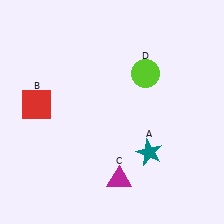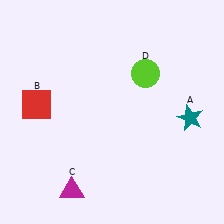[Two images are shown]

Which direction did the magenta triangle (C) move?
The magenta triangle (C) moved left.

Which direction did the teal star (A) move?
The teal star (A) moved right.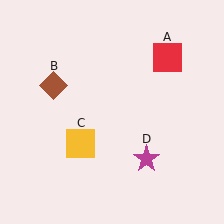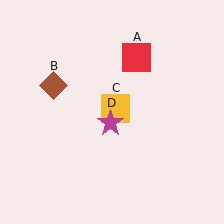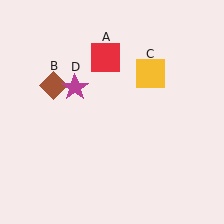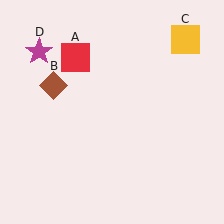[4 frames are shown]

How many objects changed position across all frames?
3 objects changed position: red square (object A), yellow square (object C), magenta star (object D).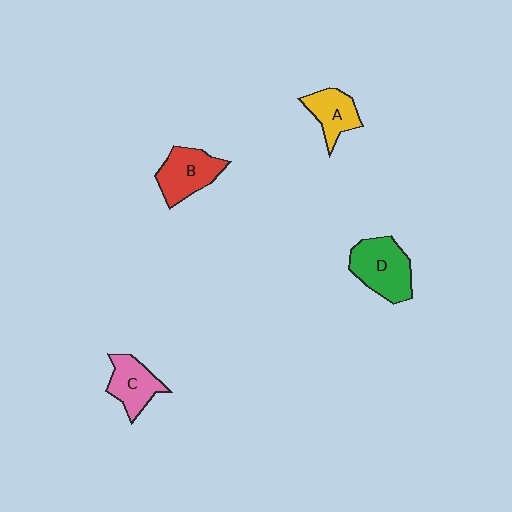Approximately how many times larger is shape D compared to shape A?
Approximately 1.5 times.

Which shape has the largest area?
Shape D (green).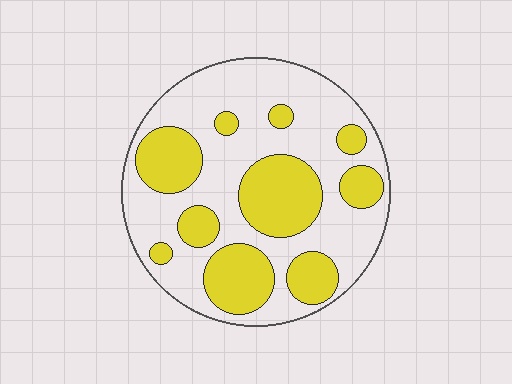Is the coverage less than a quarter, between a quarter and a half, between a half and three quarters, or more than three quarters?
Between a quarter and a half.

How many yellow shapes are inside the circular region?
10.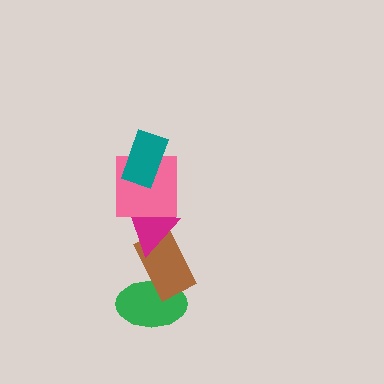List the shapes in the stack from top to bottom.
From top to bottom: the teal rectangle, the pink square, the magenta triangle, the brown rectangle, the green ellipse.